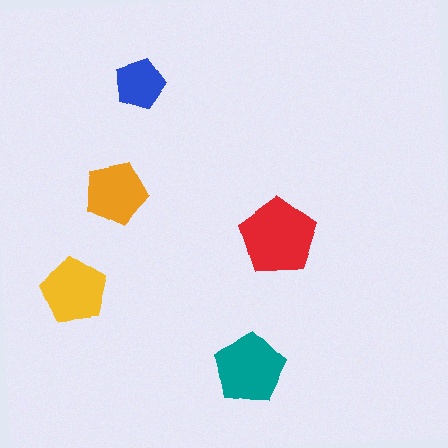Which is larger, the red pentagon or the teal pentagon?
The red one.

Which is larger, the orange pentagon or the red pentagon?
The red one.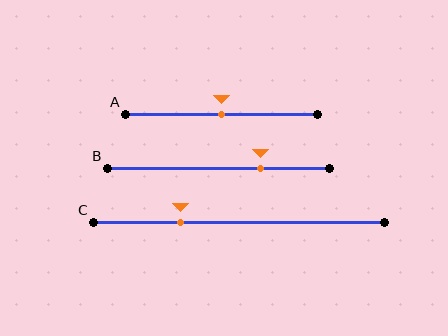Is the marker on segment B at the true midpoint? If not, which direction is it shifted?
No, the marker on segment B is shifted to the right by about 19% of the segment length.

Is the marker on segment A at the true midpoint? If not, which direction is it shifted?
Yes, the marker on segment A is at the true midpoint.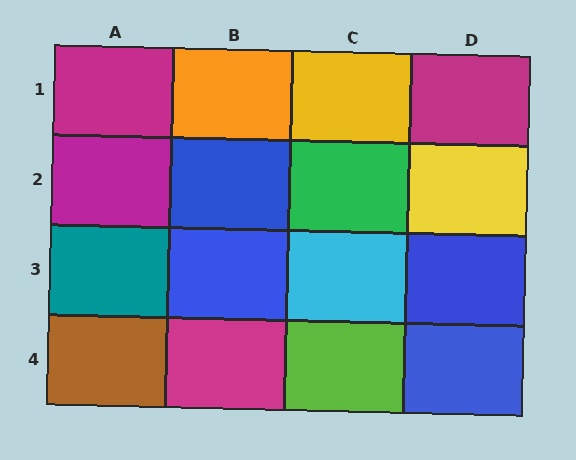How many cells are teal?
1 cell is teal.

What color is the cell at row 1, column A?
Magenta.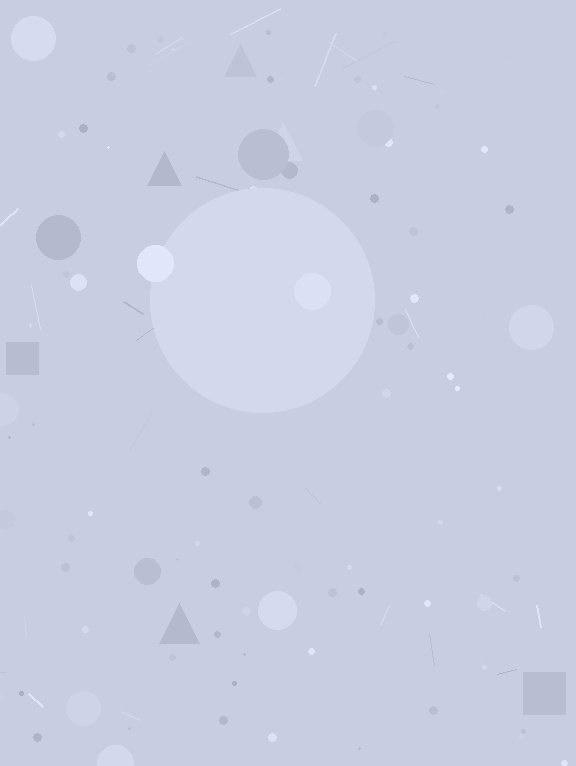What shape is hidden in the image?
A circle is hidden in the image.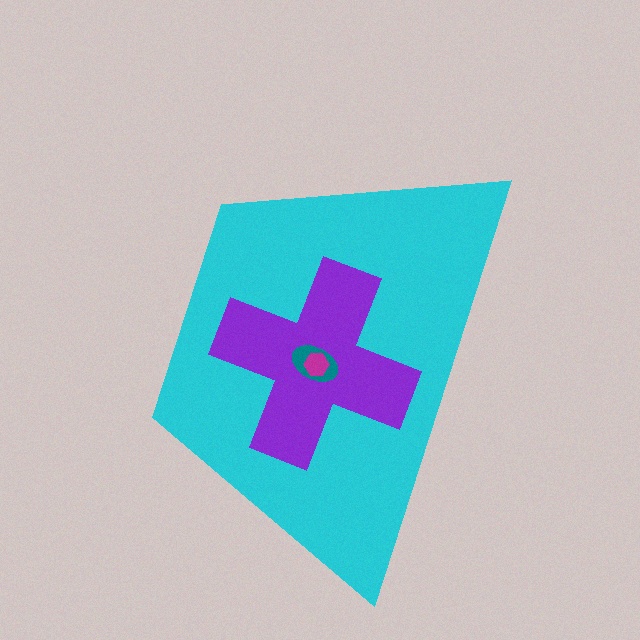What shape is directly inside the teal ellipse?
The magenta hexagon.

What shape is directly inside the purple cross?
The teal ellipse.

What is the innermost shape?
The magenta hexagon.